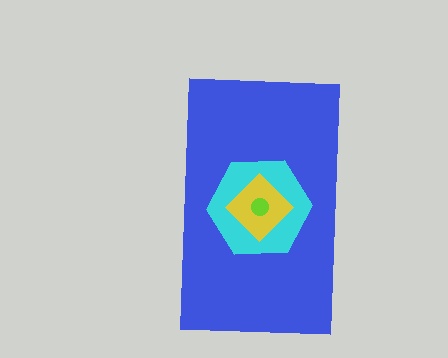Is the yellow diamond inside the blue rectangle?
Yes.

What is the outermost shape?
The blue rectangle.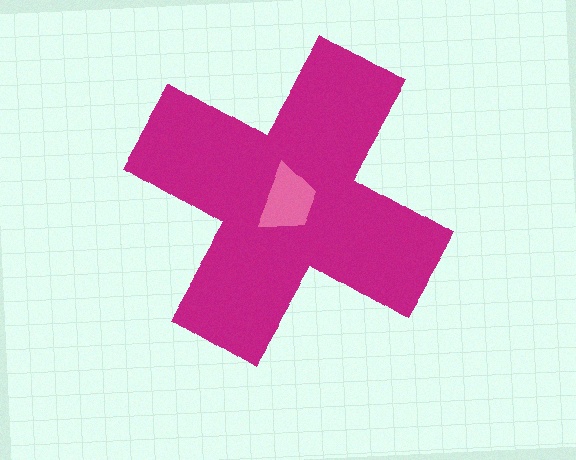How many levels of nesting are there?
2.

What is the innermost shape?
The pink trapezoid.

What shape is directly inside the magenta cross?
The pink trapezoid.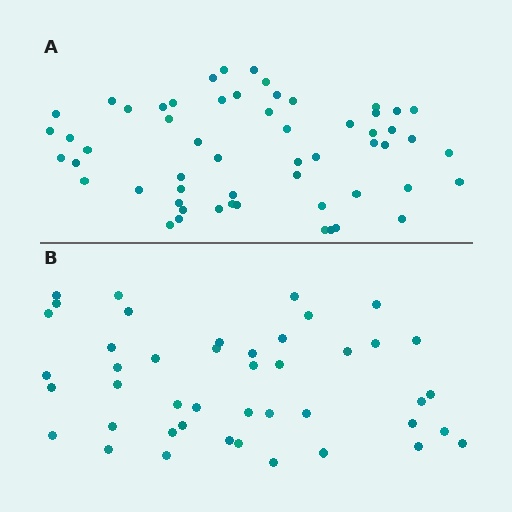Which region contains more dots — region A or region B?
Region A (the top region) has more dots.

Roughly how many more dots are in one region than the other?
Region A has approximately 15 more dots than region B.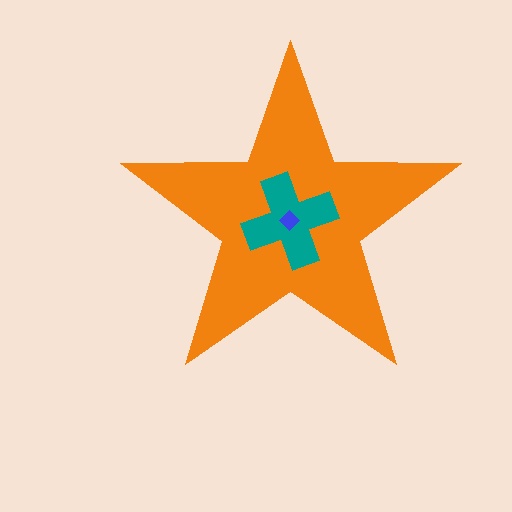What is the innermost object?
The blue diamond.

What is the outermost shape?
The orange star.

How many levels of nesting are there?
3.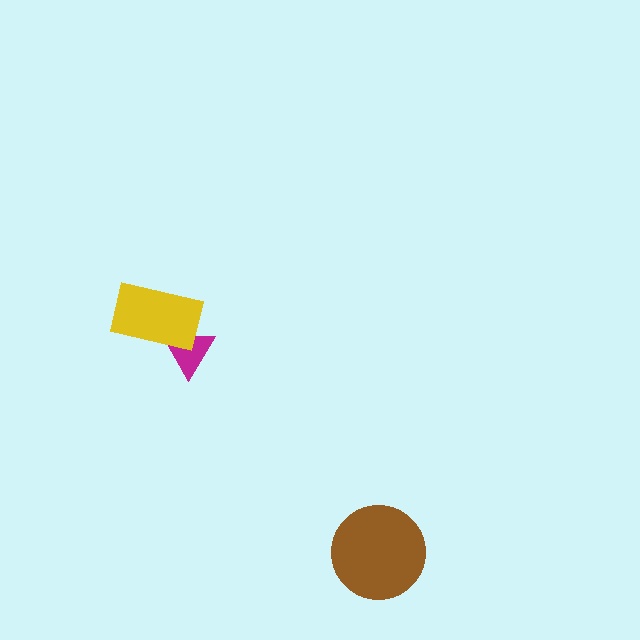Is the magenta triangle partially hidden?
Yes, it is partially covered by another shape.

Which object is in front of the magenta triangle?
The yellow rectangle is in front of the magenta triangle.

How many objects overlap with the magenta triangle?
1 object overlaps with the magenta triangle.